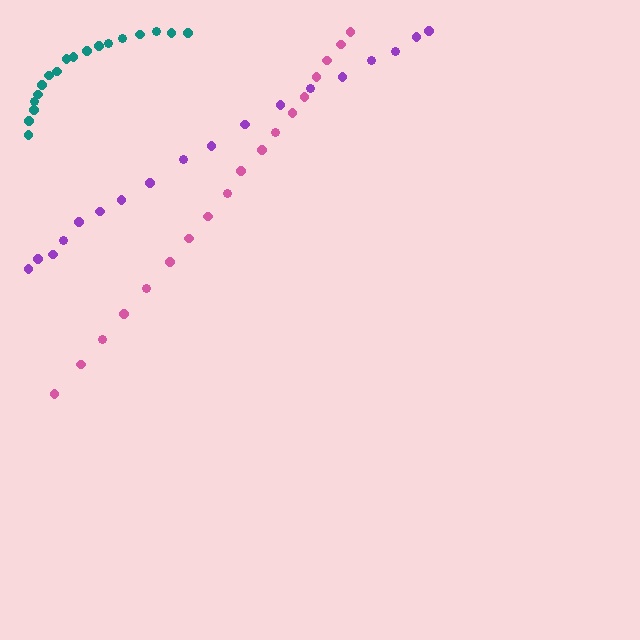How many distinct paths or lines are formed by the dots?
There are 3 distinct paths.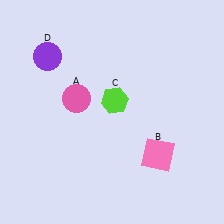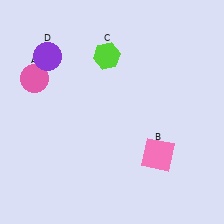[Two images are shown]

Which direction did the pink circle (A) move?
The pink circle (A) moved left.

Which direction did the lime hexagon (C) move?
The lime hexagon (C) moved up.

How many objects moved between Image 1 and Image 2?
2 objects moved between the two images.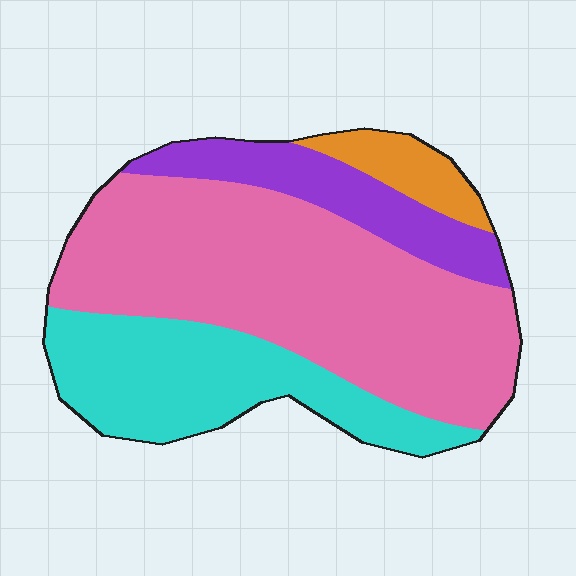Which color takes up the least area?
Orange, at roughly 5%.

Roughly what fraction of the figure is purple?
Purple covers 14% of the figure.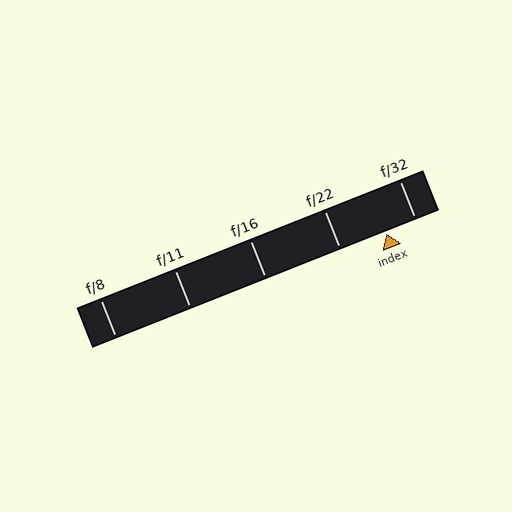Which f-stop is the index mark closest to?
The index mark is closest to f/32.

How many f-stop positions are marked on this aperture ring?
There are 5 f-stop positions marked.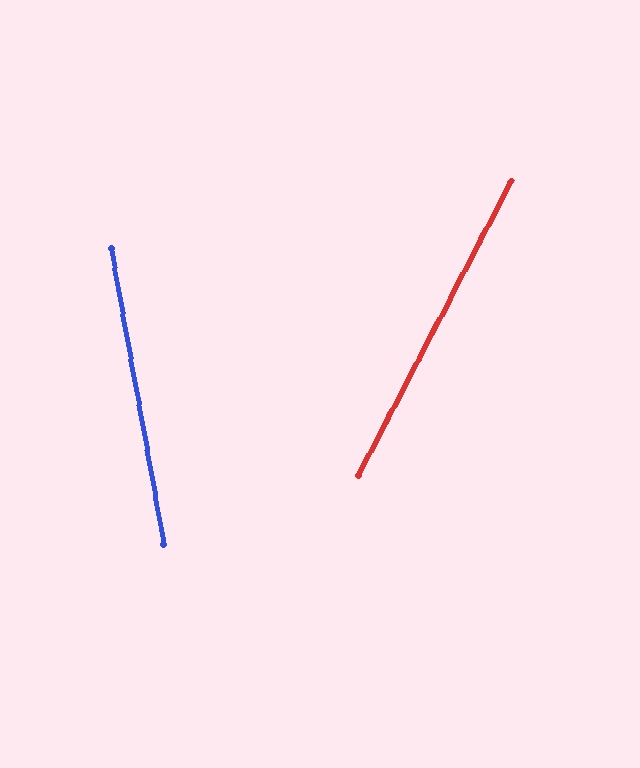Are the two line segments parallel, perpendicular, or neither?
Neither parallel nor perpendicular — they differ by about 38°.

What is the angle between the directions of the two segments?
Approximately 38 degrees.